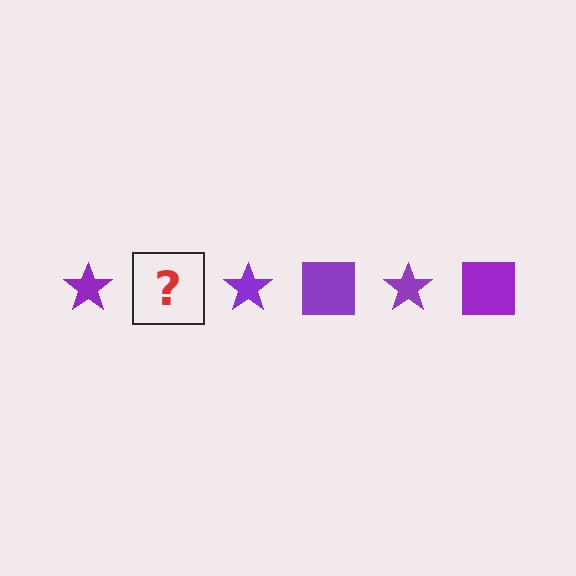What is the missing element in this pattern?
The missing element is a purple square.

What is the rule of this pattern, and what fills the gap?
The rule is that the pattern cycles through star, square shapes in purple. The gap should be filled with a purple square.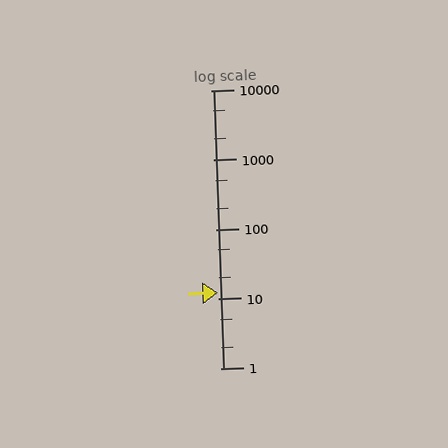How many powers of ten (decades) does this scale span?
The scale spans 4 decades, from 1 to 10000.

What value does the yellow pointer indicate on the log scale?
The pointer indicates approximately 12.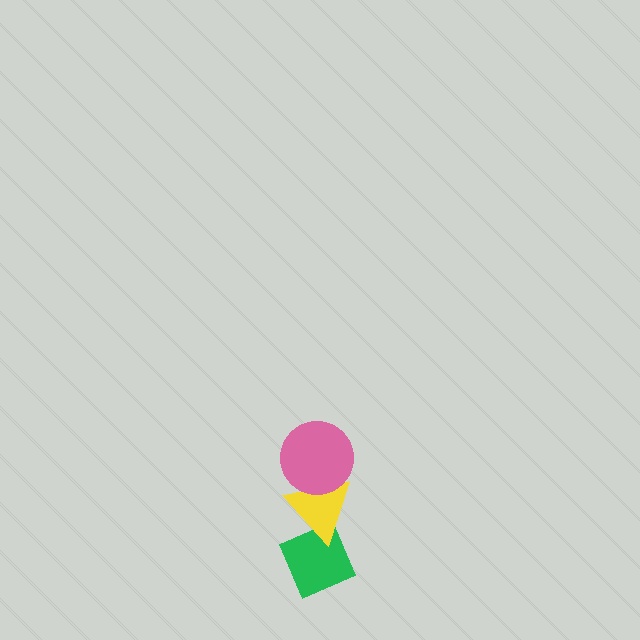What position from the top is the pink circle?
The pink circle is 1st from the top.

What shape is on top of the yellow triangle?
The pink circle is on top of the yellow triangle.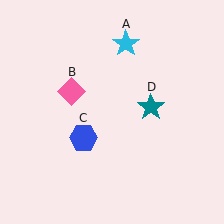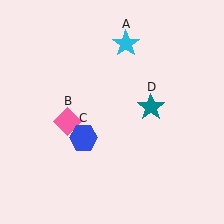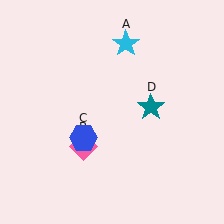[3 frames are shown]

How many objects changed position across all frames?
1 object changed position: pink diamond (object B).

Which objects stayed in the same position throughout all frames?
Cyan star (object A) and blue hexagon (object C) and teal star (object D) remained stationary.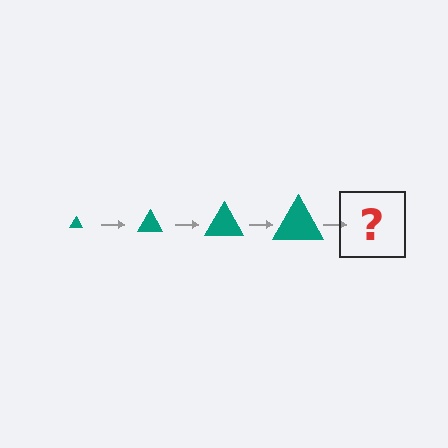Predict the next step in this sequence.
The next step is a teal triangle, larger than the previous one.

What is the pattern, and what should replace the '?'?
The pattern is that the triangle gets progressively larger each step. The '?' should be a teal triangle, larger than the previous one.